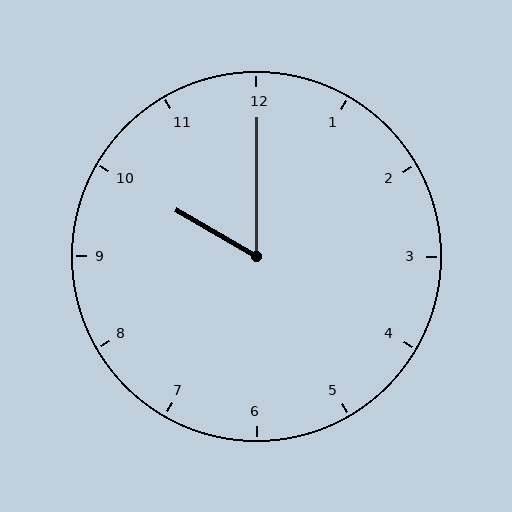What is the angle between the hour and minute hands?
Approximately 60 degrees.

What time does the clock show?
10:00.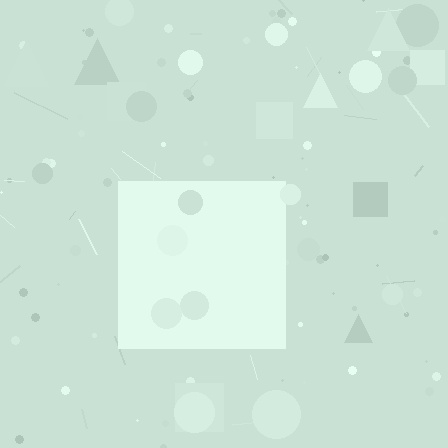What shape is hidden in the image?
A square is hidden in the image.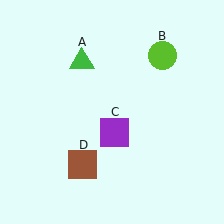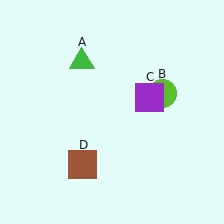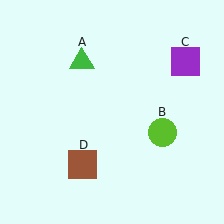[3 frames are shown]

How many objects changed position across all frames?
2 objects changed position: lime circle (object B), purple square (object C).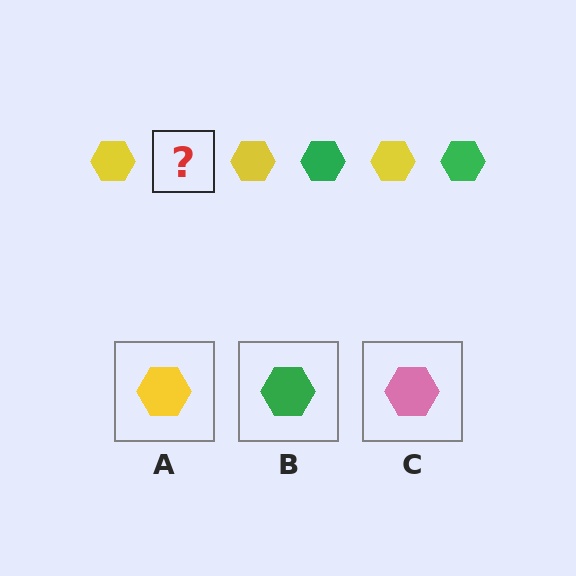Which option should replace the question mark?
Option B.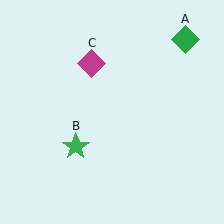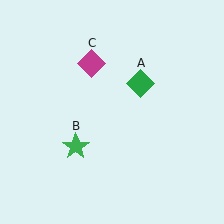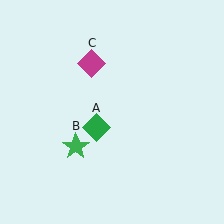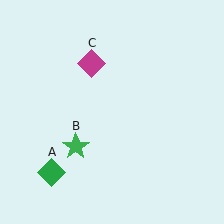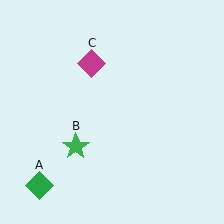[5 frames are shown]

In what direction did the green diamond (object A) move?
The green diamond (object A) moved down and to the left.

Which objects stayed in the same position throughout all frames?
Green star (object B) and magenta diamond (object C) remained stationary.